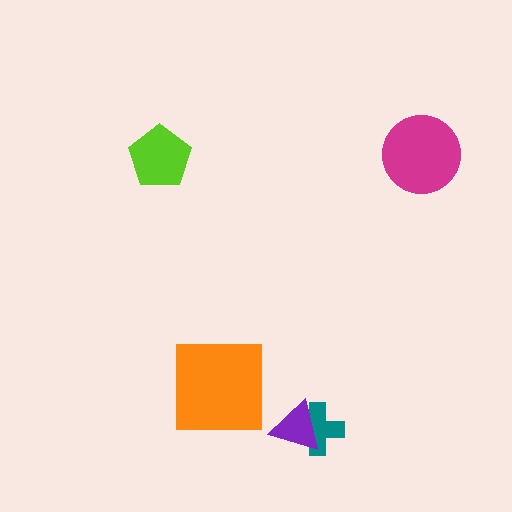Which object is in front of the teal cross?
The purple triangle is in front of the teal cross.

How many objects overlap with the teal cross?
1 object overlaps with the teal cross.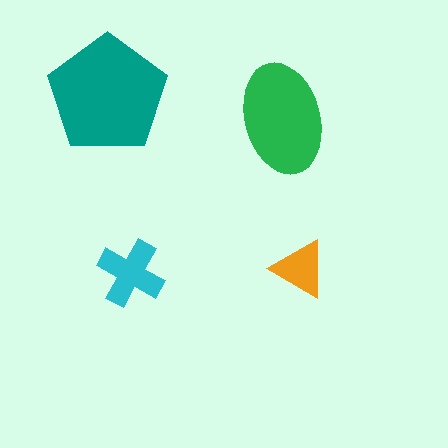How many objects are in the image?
There are 4 objects in the image.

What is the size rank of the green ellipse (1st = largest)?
2nd.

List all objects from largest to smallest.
The teal pentagon, the green ellipse, the cyan cross, the orange triangle.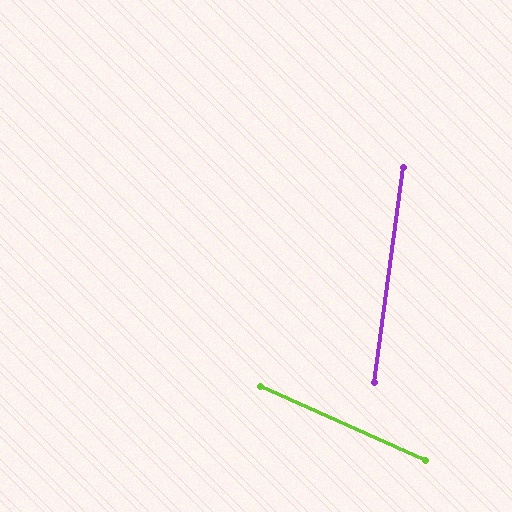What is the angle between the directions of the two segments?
Approximately 74 degrees.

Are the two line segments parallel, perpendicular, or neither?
Neither parallel nor perpendicular — they differ by about 74°.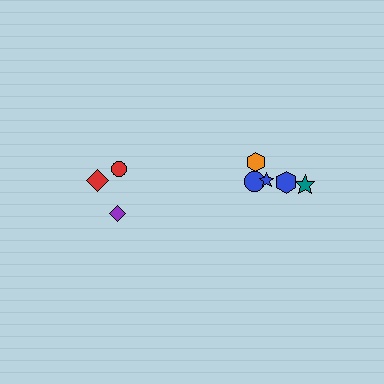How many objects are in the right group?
There are 5 objects.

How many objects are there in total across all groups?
There are 8 objects.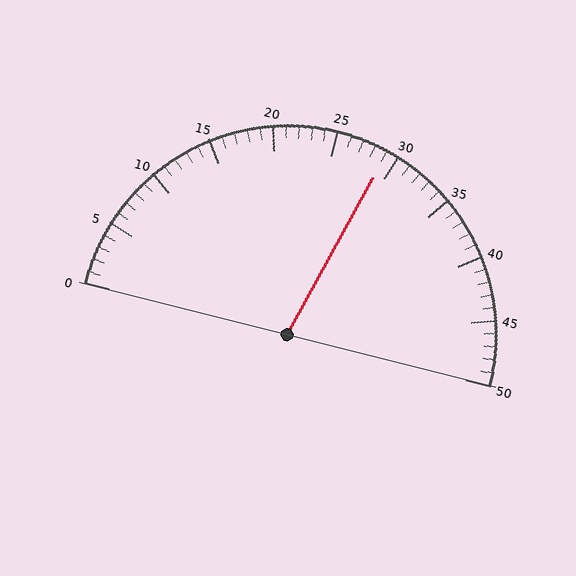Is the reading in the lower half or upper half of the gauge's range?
The reading is in the upper half of the range (0 to 50).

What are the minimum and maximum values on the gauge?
The gauge ranges from 0 to 50.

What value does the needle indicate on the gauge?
The needle indicates approximately 29.